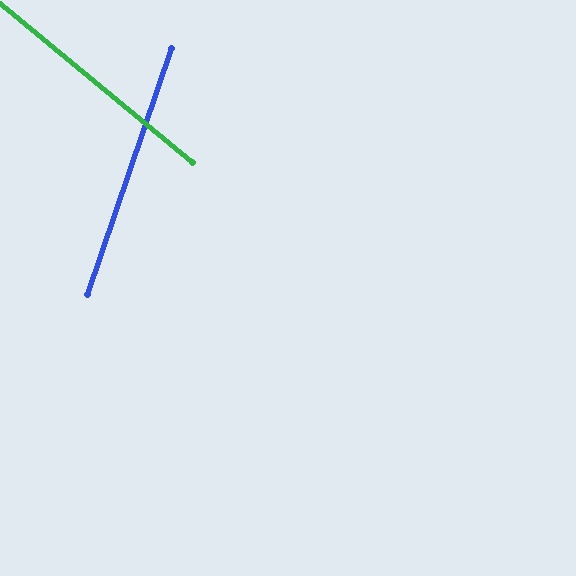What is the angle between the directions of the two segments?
Approximately 69 degrees.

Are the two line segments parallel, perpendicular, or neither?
Neither parallel nor perpendicular — they differ by about 69°.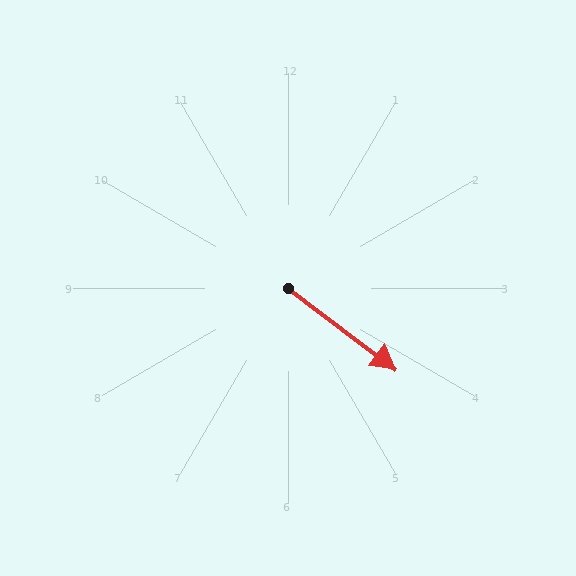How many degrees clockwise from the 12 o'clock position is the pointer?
Approximately 127 degrees.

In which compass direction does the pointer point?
Southeast.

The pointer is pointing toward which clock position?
Roughly 4 o'clock.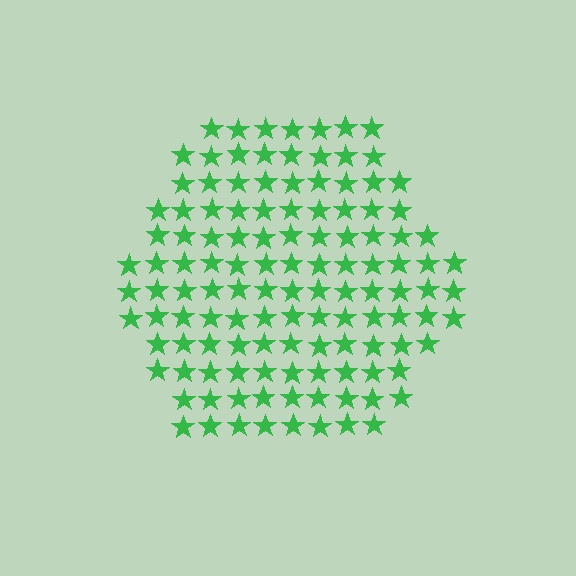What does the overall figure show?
The overall figure shows a hexagon.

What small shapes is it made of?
It is made of small stars.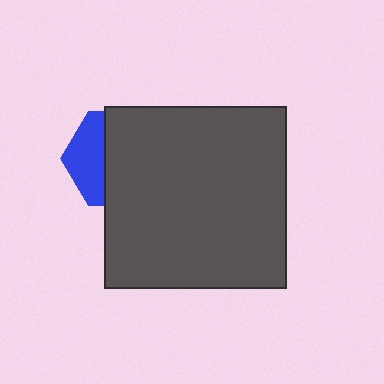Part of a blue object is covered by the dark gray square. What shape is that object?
It is a hexagon.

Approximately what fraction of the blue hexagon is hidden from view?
Roughly 64% of the blue hexagon is hidden behind the dark gray square.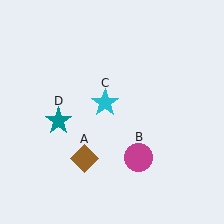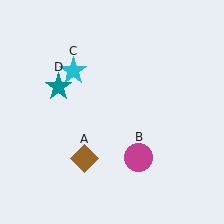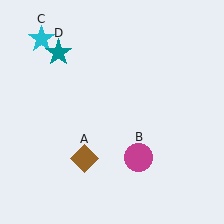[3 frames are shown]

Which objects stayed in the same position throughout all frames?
Brown diamond (object A) and magenta circle (object B) remained stationary.